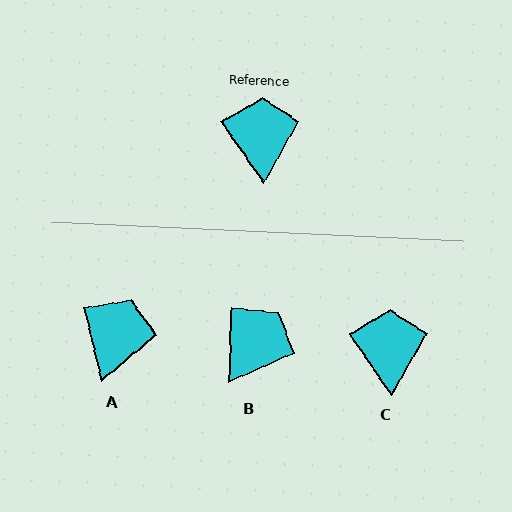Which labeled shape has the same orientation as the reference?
C.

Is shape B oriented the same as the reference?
No, it is off by about 37 degrees.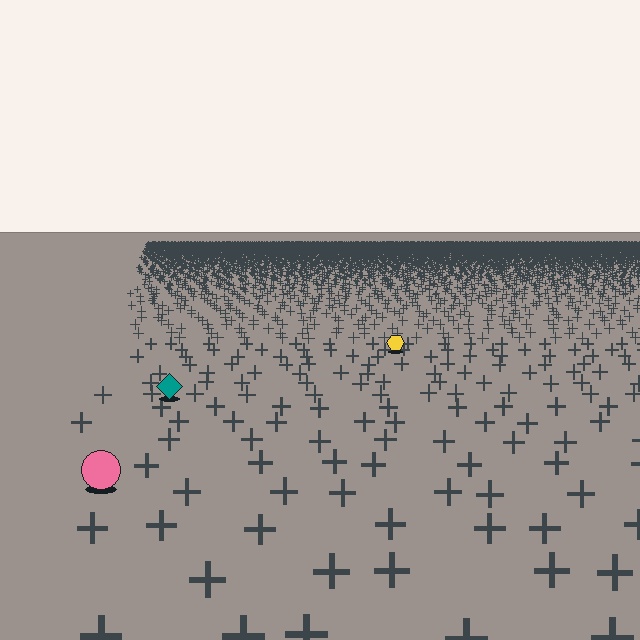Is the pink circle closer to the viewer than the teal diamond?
Yes. The pink circle is closer — you can tell from the texture gradient: the ground texture is coarser near it.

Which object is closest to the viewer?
The pink circle is closest. The texture marks near it are larger and more spread out.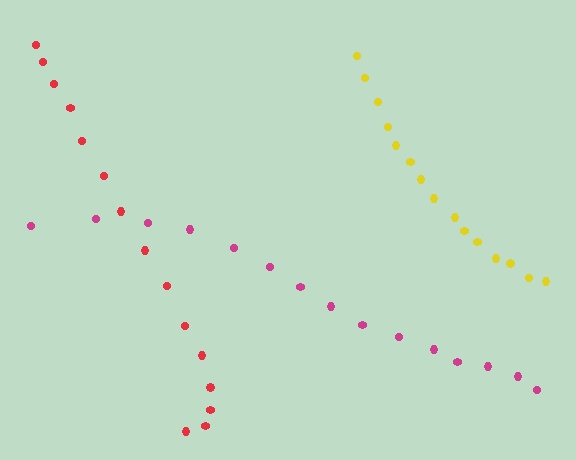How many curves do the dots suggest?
There are 3 distinct paths.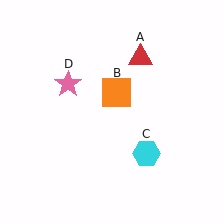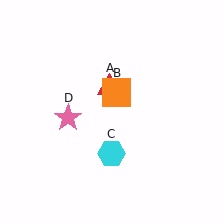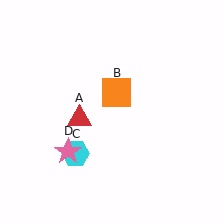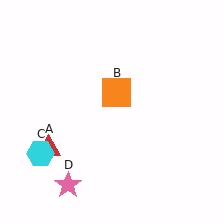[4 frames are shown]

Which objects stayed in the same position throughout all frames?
Orange square (object B) remained stationary.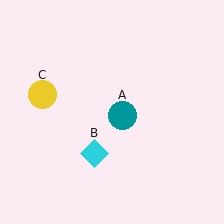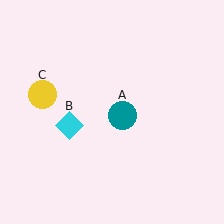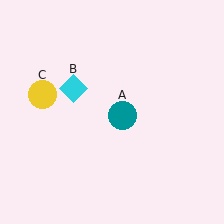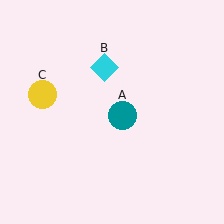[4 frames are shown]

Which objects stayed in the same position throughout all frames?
Teal circle (object A) and yellow circle (object C) remained stationary.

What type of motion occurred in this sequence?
The cyan diamond (object B) rotated clockwise around the center of the scene.